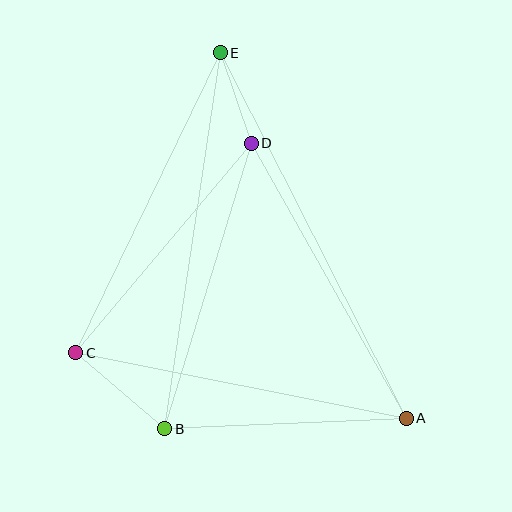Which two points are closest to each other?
Points D and E are closest to each other.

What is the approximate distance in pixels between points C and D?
The distance between C and D is approximately 273 pixels.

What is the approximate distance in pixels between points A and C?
The distance between A and C is approximately 337 pixels.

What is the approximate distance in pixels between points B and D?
The distance between B and D is approximately 299 pixels.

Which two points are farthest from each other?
Points A and E are farthest from each other.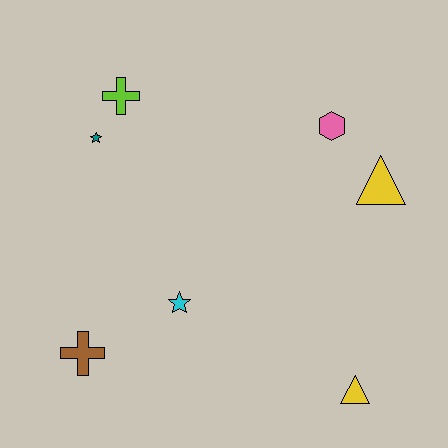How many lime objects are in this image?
There is 1 lime object.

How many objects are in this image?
There are 7 objects.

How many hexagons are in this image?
There is 1 hexagon.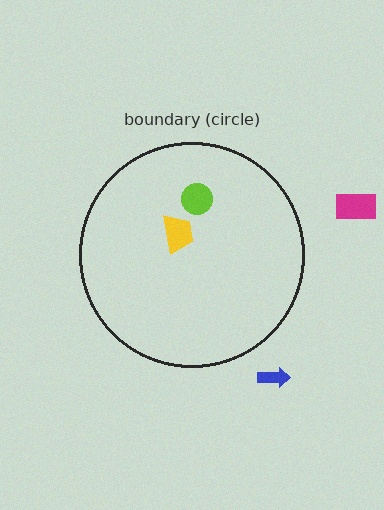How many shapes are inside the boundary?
2 inside, 2 outside.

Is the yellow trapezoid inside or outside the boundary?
Inside.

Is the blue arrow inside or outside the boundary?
Outside.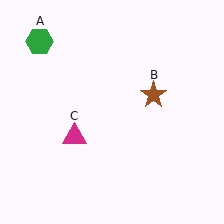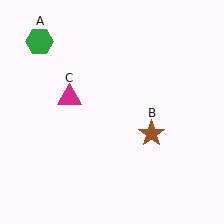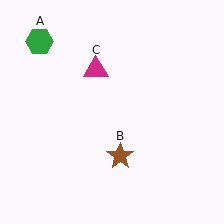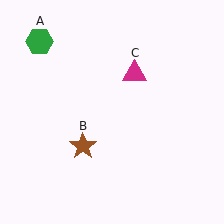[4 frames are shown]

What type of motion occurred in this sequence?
The brown star (object B), magenta triangle (object C) rotated clockwise around the center of the scene.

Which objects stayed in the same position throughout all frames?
Green hexagon (object A) remained stationary.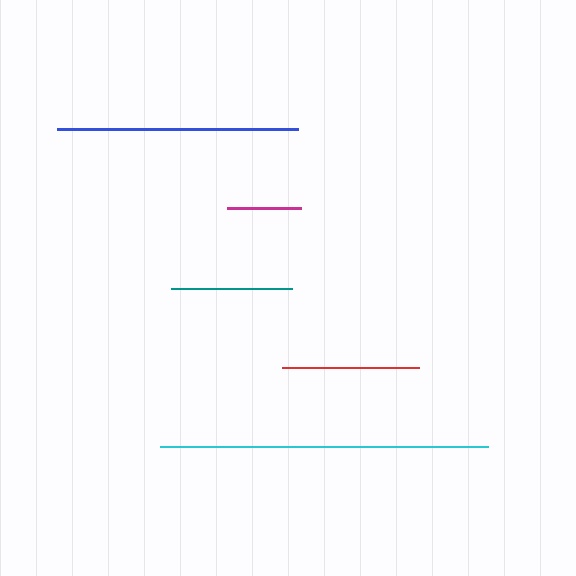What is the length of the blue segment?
The blue segment is approximately 241 pixels long.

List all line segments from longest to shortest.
From longest to shortest: cyan, blue, red, teal, magenta.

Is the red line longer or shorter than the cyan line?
The cyan line is longer than the red line.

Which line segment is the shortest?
The magenta line is the shortest at approximately 74 pixels.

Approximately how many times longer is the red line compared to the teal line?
The red line is approximately 1.1 times the length of the teal line.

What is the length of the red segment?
The red segment is approximately 138 pixels long.